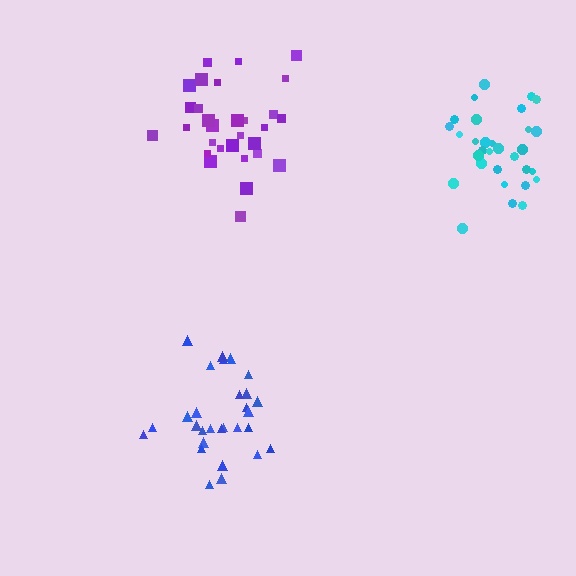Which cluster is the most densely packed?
Cyan.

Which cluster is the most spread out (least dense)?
Purple.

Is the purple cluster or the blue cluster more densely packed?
Blue.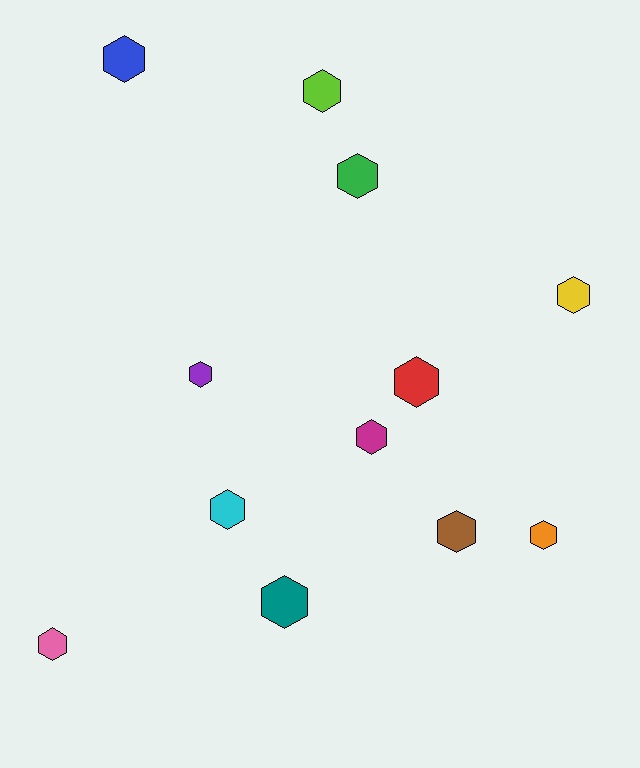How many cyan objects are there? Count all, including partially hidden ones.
There is 1 cyan object.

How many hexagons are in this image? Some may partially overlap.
There are 12 hexagons.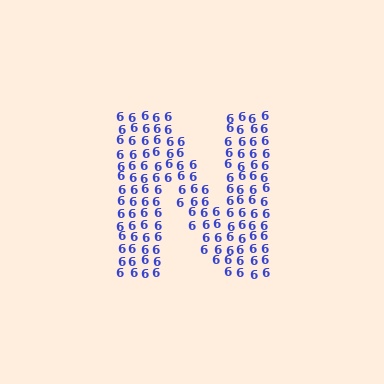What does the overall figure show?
The overall figure shows the letter N.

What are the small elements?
The small elements are digit 6's.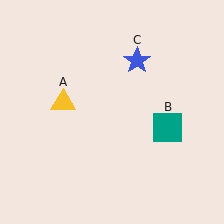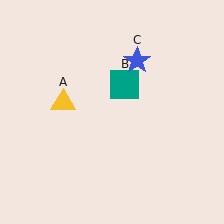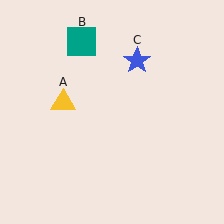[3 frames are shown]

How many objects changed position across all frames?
1 object changed position: teal square (object B).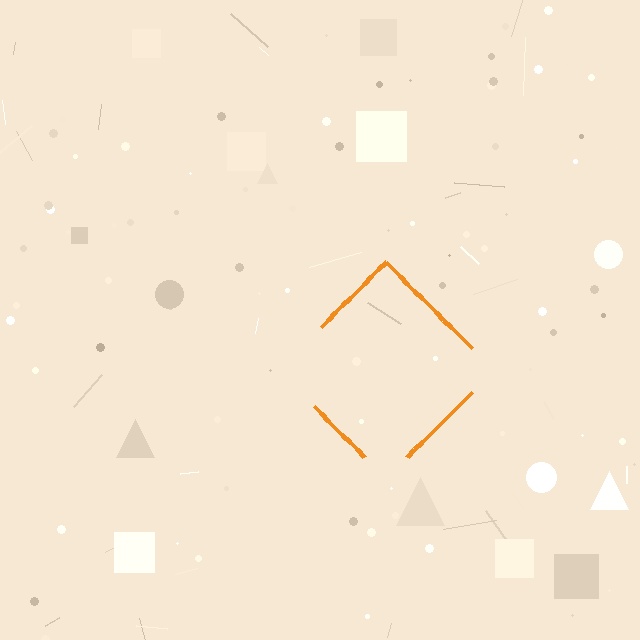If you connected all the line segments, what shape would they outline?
They would outline a diamond.